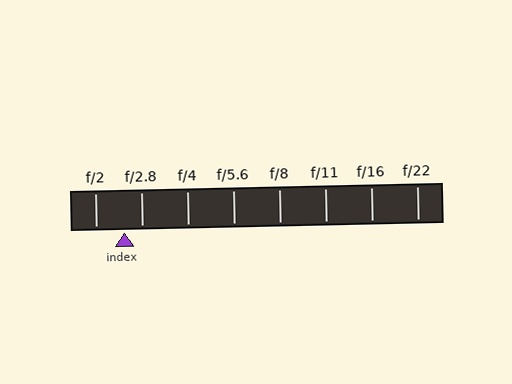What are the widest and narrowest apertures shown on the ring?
The widest aperture shown is f/2 and the narrowest is f/22.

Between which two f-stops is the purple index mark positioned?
The index mark is between f/2 and f/2.8.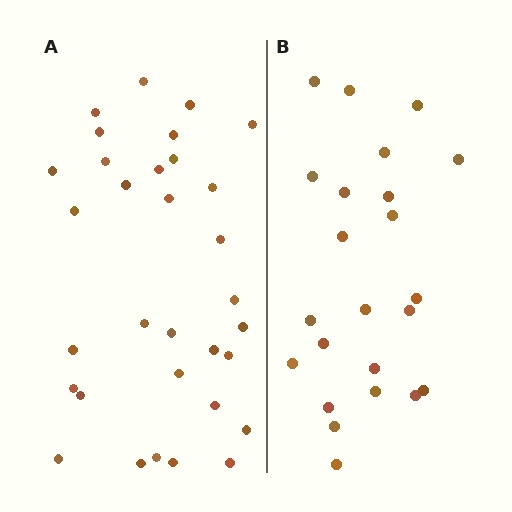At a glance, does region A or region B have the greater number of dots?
Region A (the left region) has more dots.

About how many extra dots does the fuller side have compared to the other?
Region A has roughly 8 or so more dots than region B.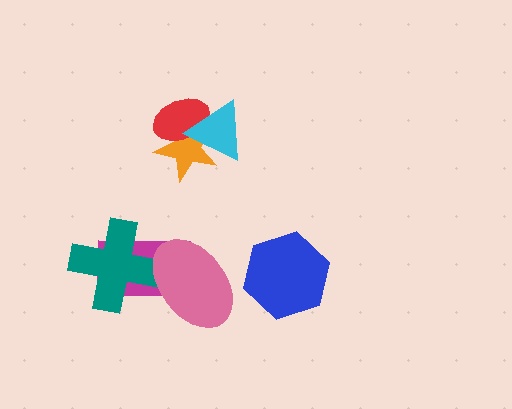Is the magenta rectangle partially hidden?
Yes, it is partially covered by another shape.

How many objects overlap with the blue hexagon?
0 objects overlap with the blue hexagon.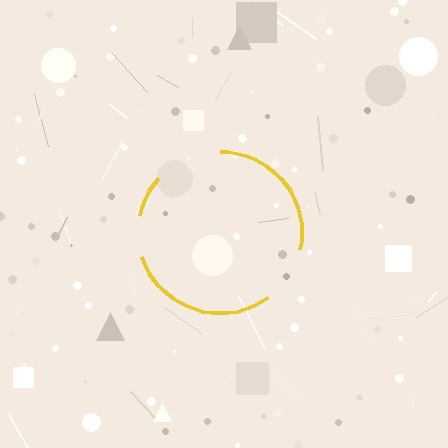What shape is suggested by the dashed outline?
The dashed outline suggests a circle.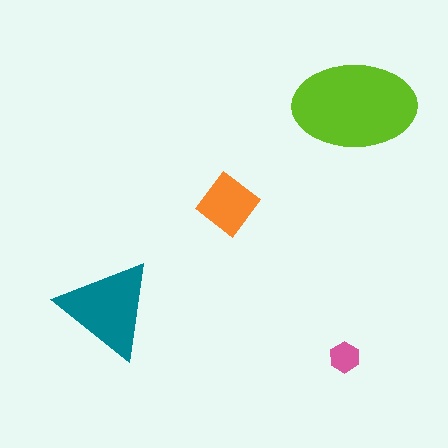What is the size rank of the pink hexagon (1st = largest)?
4th.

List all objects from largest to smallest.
The lime ellipse, the teal triangle, the orange diamond, the pink hexagon.